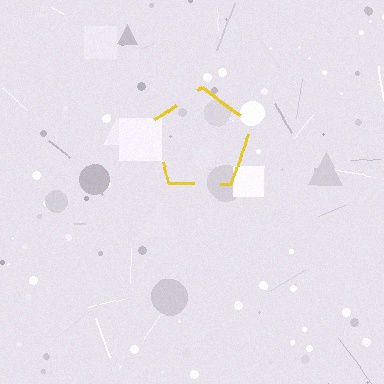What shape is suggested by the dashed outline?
The dashed outline suggests a pentagon.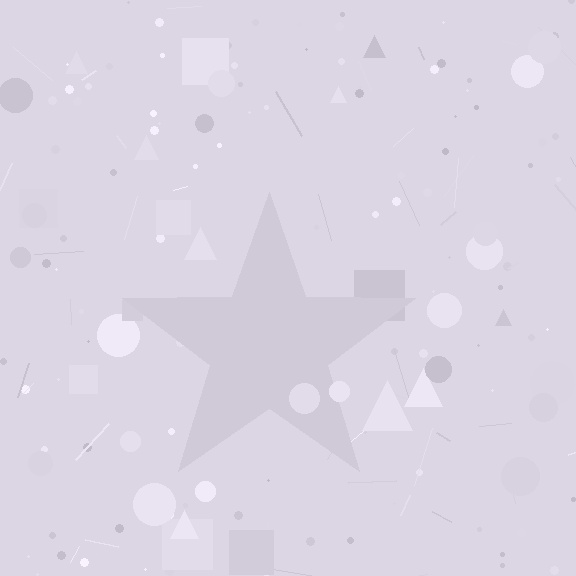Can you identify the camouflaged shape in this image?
The camouflaged shape is a star.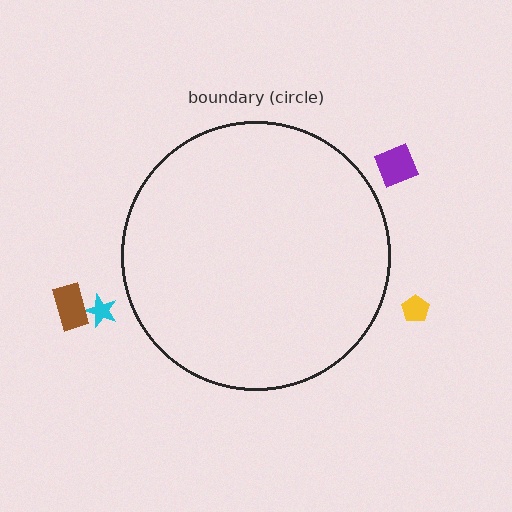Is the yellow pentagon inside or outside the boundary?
Outside.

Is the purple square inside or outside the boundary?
Outside.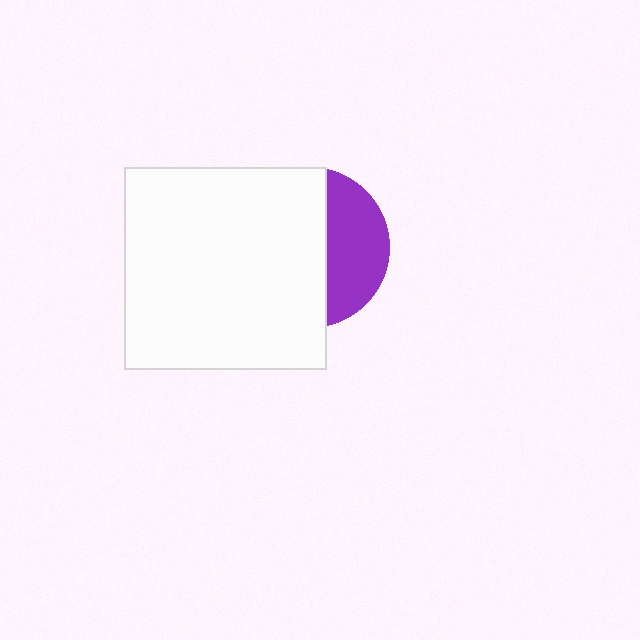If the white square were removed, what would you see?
You would see the complete purple circle.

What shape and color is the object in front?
The object in front is a white square.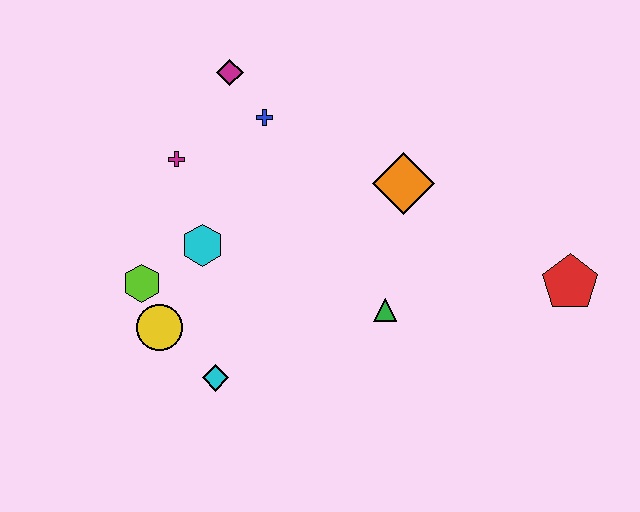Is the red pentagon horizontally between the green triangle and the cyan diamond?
No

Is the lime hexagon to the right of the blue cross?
No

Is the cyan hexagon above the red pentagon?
Yes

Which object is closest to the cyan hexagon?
The lime hexagon is closest to the cyan hexagon.